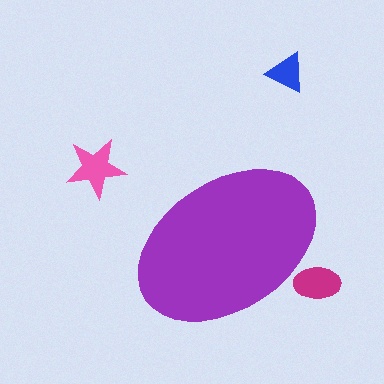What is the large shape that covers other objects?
A purple ellipse.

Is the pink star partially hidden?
No, the pink star is fully visible.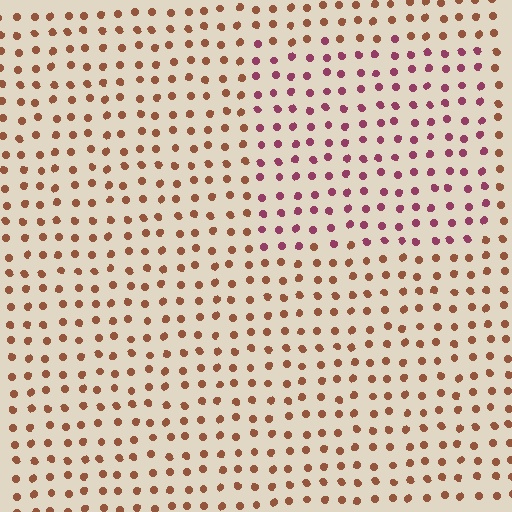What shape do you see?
I see a rectangle.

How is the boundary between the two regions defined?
The boundary is defined purely by a slight shift in hue (about 45 degrees). Spacing, size, and orientation are identical on both sides.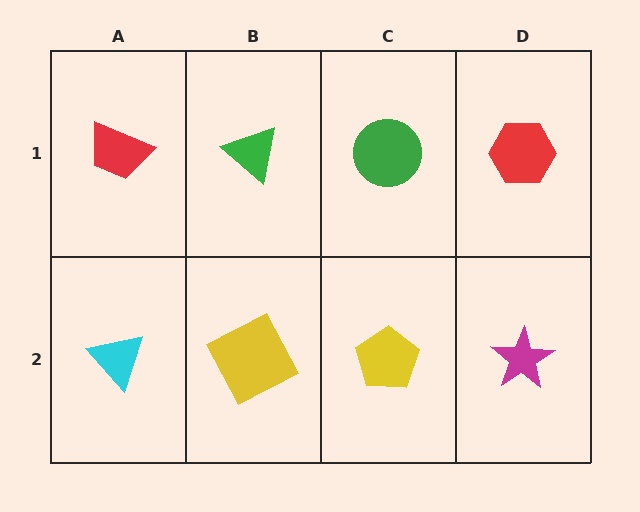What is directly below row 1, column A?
A cyan triangle.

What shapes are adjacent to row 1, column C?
A yellow pentagon (row 2, column C), a green triangle (row 1, column B), a red hexagon (row 1, column D).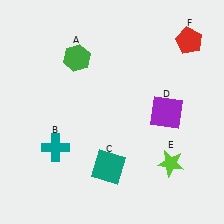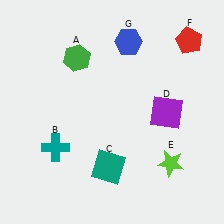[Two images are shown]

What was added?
A blue hexagon (G) was added in Image 2.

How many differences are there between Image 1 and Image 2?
There is 1 difference between the two images.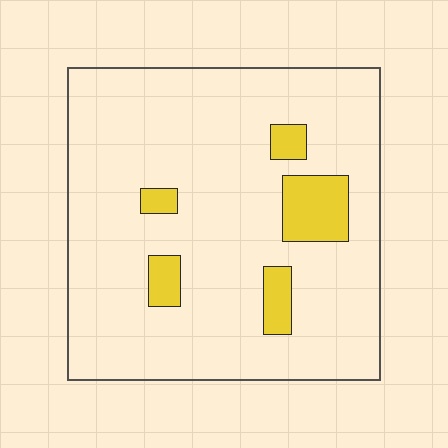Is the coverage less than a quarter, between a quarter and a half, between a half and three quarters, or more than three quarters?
Less than a quarter.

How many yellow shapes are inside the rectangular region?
5.